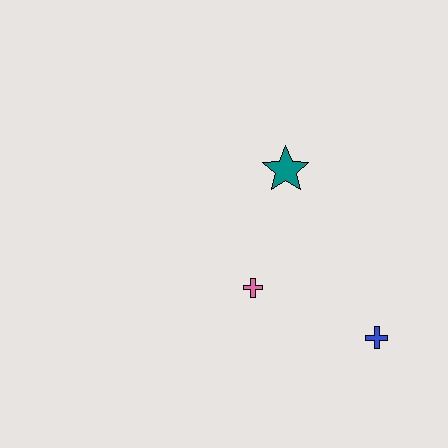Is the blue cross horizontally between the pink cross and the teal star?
No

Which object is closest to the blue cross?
The pink cross is closest to the blue cross.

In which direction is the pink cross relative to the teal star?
The pink cross is below the teal star.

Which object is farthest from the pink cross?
The blue cross is farthest from the pink cross.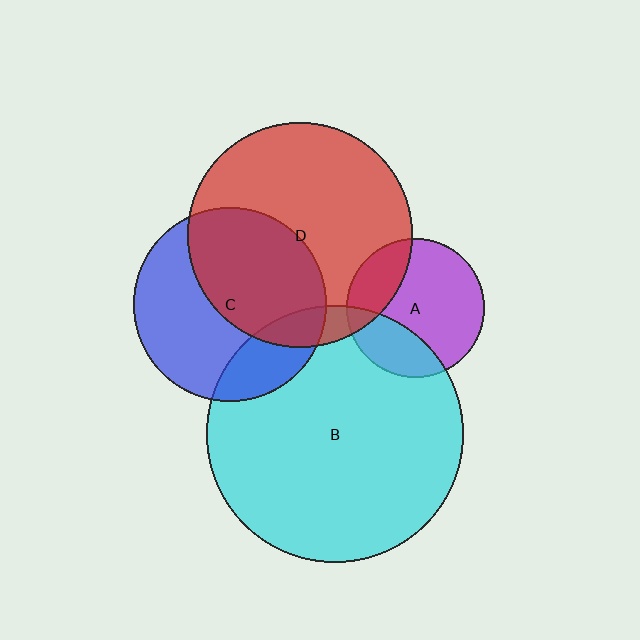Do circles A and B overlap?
Yes.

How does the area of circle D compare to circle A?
Approximately 2.7 times.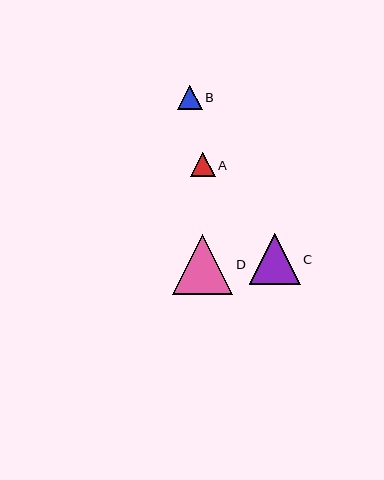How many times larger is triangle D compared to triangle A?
Triangle D is approximately 2.4 times the size of triangle A.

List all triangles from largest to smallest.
From largest to smallest: D, C, A, B.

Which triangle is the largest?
Triangle D is the largest with a size of approximately 60 pixels.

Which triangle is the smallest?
Triangle B is the smallest with a size of approximately 24 pixels.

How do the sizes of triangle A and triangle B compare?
Triangle A and triangle B are approximately the same size.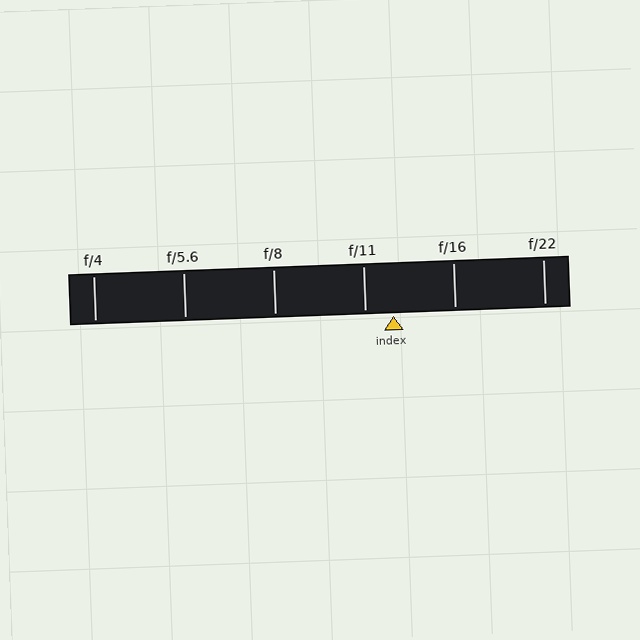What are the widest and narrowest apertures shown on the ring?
The widest aperture shown is f/4 and the narrowest is f/22.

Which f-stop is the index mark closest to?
The index mark is closest to f/11.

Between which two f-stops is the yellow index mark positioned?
The index mark is between f/11 and f/16.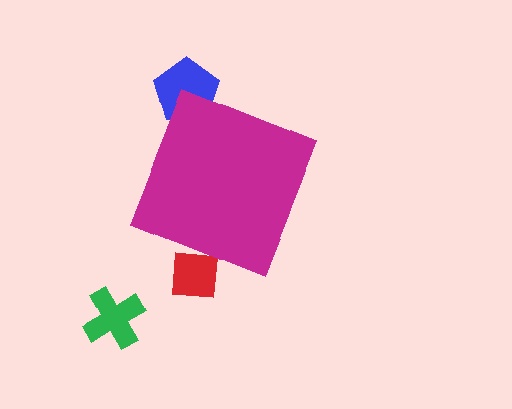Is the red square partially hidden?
Yes, the red square is partially hidden behind the magenta diamond.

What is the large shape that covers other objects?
A magenta diamond.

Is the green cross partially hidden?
No, the green cross is fully visible.